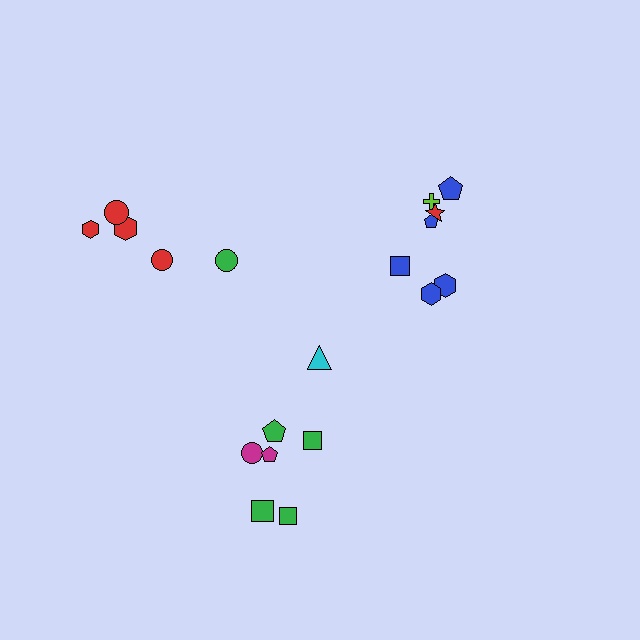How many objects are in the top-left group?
There are 5 objects.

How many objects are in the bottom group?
There are 7 objects.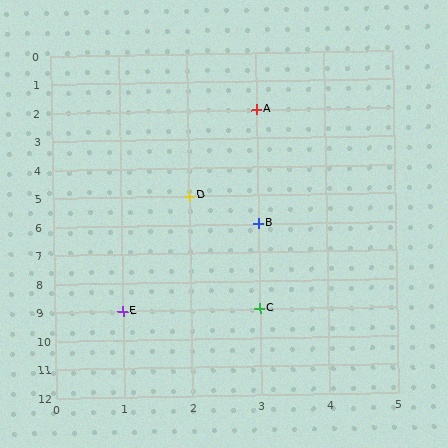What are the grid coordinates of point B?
Point B is at grid coordinates (3, 6).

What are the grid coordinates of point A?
Point A is at grid coordinates (3, 2).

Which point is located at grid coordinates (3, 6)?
Point B is at (3, 6).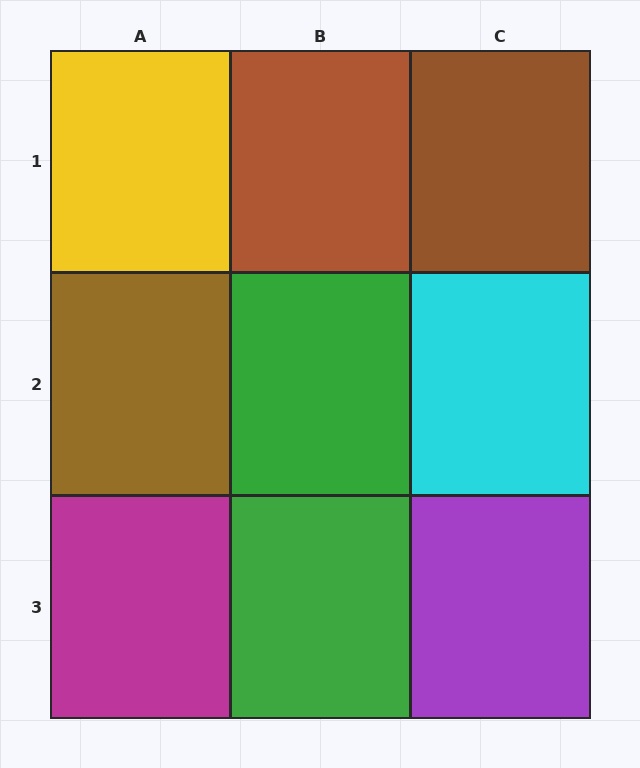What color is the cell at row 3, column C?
Purple.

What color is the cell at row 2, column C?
Cyan.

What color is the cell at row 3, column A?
Magenta.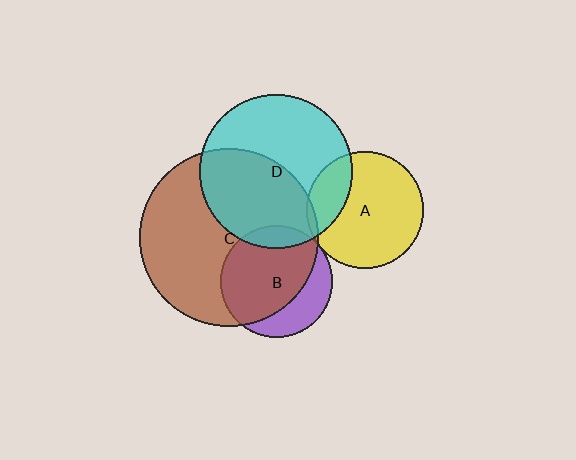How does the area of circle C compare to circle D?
Approximately 1.3 times.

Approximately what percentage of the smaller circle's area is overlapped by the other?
Approximately 10%.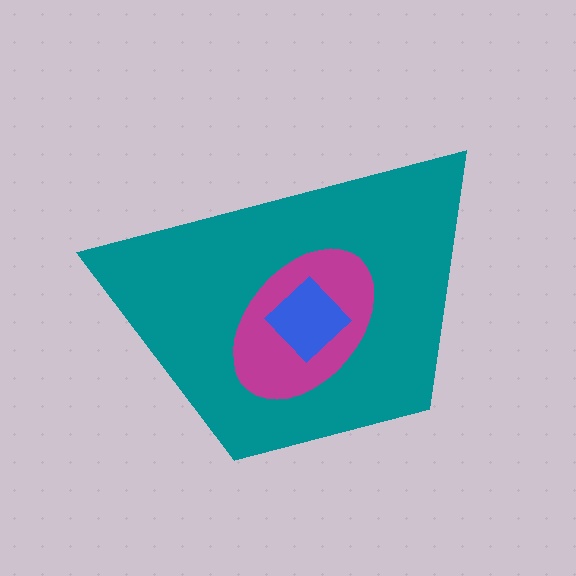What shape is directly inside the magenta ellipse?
The blue diamond.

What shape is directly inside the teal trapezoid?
The magenta ellipse.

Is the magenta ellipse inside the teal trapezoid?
Yes.